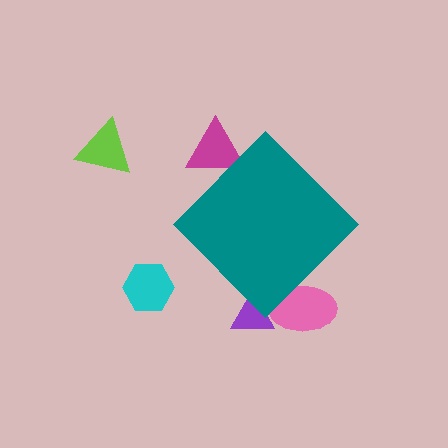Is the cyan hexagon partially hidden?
No, the cyan hexagon is fully visible.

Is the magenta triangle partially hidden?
Yes, the magenta triangle is partially hidden behind the teal diamond.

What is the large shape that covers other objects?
A teal diamond.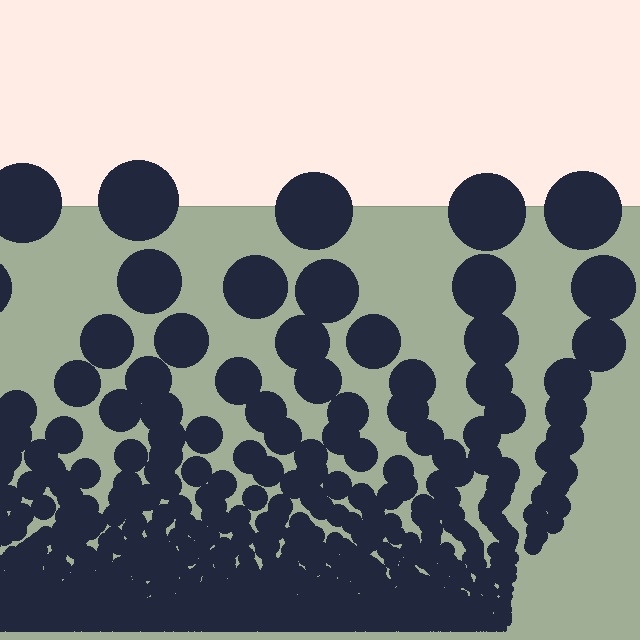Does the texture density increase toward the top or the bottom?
Density increases toward the bottom.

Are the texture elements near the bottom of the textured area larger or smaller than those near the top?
Smaller. The gradient is inverted — elements near the bottom are smaller and denser.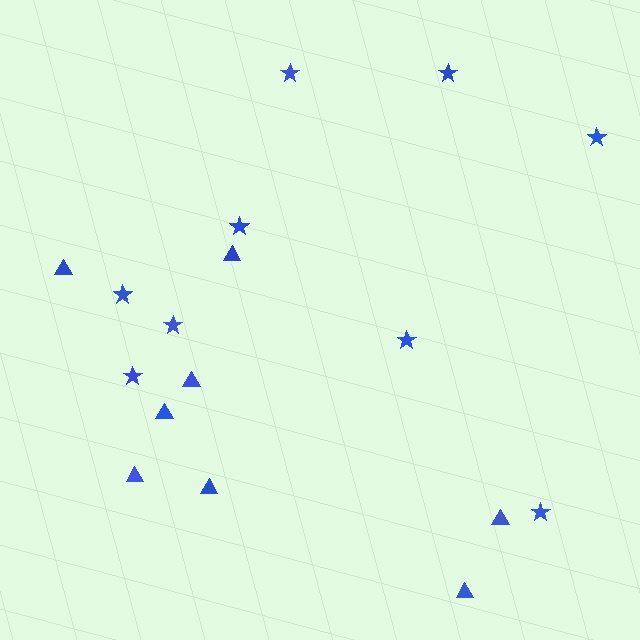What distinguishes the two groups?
There are 2 groups: one group of triangles (8) and one group of stars (9).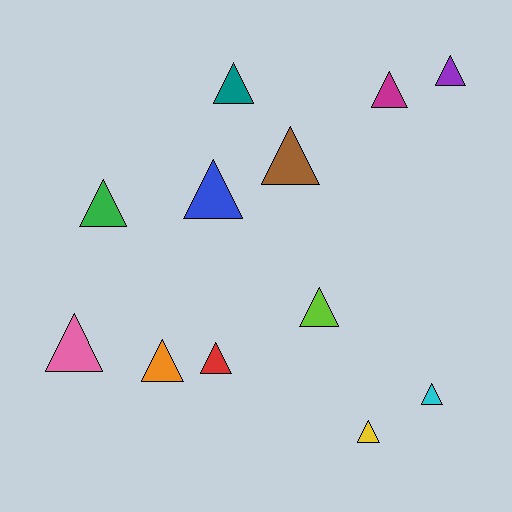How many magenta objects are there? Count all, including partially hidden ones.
There is 1 magenta object.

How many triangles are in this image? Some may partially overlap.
There are 12 triangles.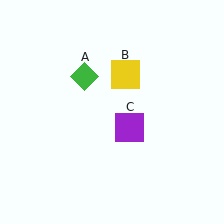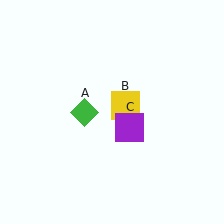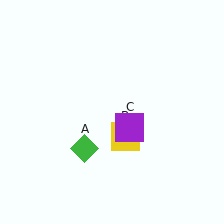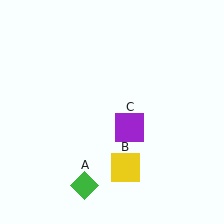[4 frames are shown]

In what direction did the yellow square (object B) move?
The yellow square (object B) moved down.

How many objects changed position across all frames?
2 objects changed position: green diamond (object A), yellow square (object B).